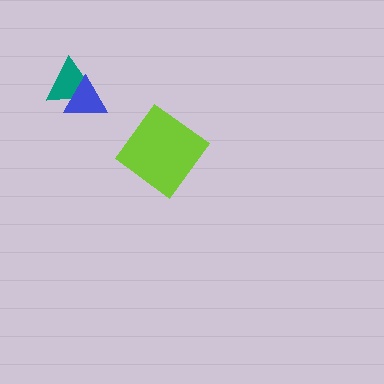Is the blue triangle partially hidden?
No, no other shape covers it.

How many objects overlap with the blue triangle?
1 object overlaps with the blue triangle.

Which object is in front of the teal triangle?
The blue triangle is in front of the teal triangle.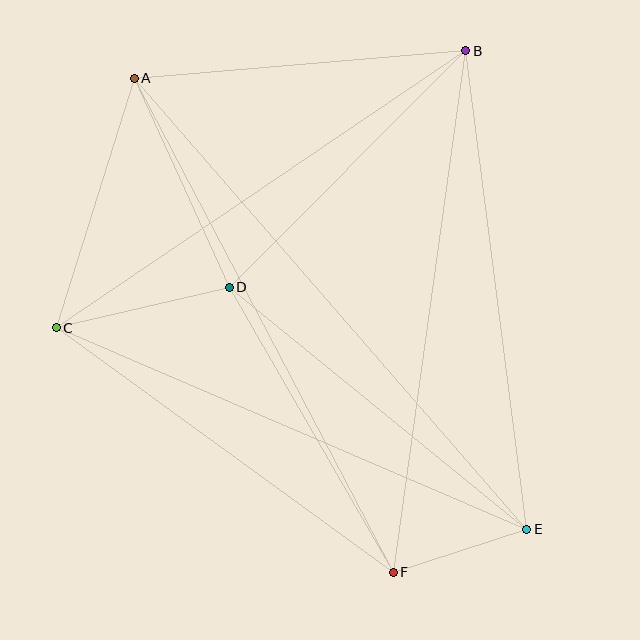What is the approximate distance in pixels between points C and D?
The distance between C and D is approximately 177 pixels.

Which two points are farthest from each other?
Points A and E are farthest from each other.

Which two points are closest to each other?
Points E and F are closest to each other.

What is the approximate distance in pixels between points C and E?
The distance between C and E is approximately 512 pixels.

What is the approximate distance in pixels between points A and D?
The distance between A and D is approximately 229 pixels.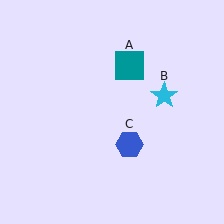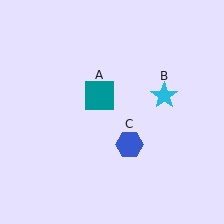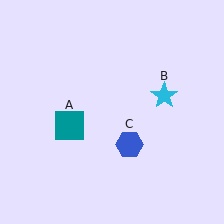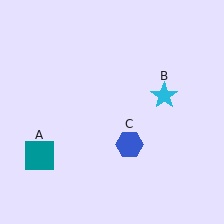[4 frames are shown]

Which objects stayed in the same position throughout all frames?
Cyan star (object B) and blue hexagon (object C) remained stationary.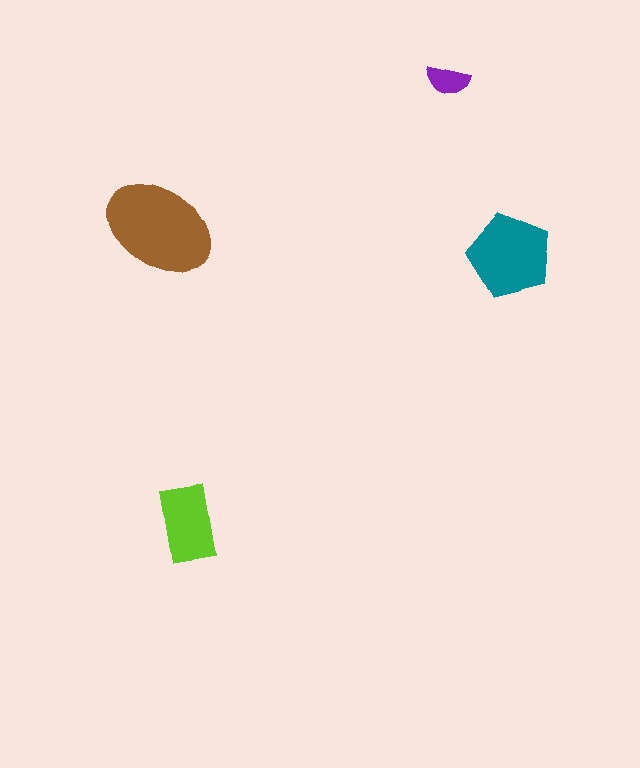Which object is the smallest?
The purple semicircle.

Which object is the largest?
The brown ellipse.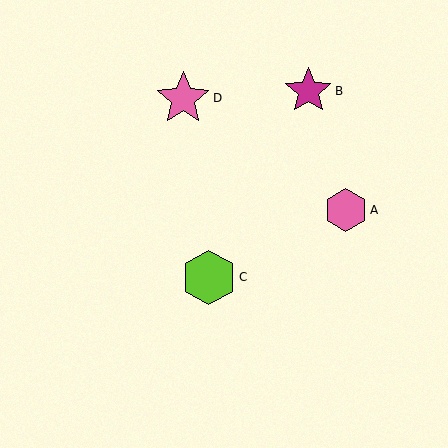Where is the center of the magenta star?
The center of the magenta star is at (308, 91).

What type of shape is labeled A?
Shape A is a pink hexagon.